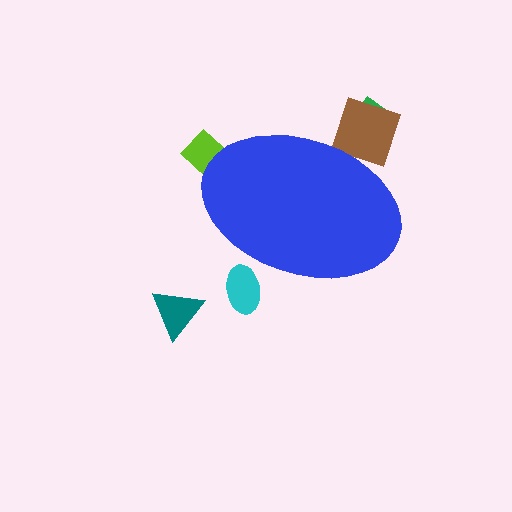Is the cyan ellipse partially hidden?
Yes, the cyan ellipse is partially hidden behind the blue ellipse.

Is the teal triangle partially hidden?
No, the teal triangle is fully visible.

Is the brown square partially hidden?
Yes, the brown square is partially hidden behind the blue ellipse.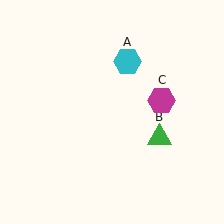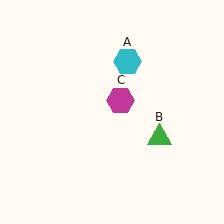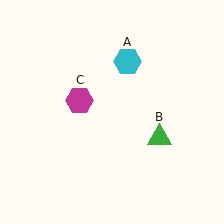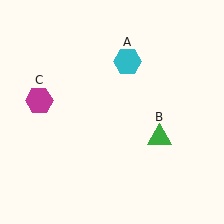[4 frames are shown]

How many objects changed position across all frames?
1 object changed position: magenta hexagon (object C).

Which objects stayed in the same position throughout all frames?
Cyan hexagon (object A) and green triangle (object B) remained stationary.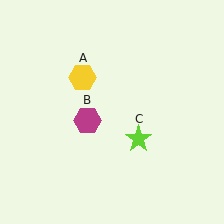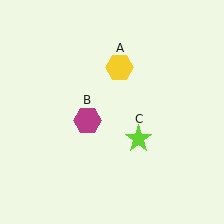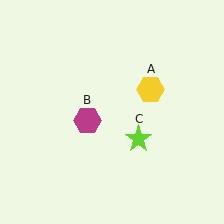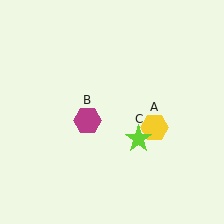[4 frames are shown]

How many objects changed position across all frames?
1 object changed position: yellow hexagon (object A).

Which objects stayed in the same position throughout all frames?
Magenta hexagon (object B) and lime star (object C) remained stationary.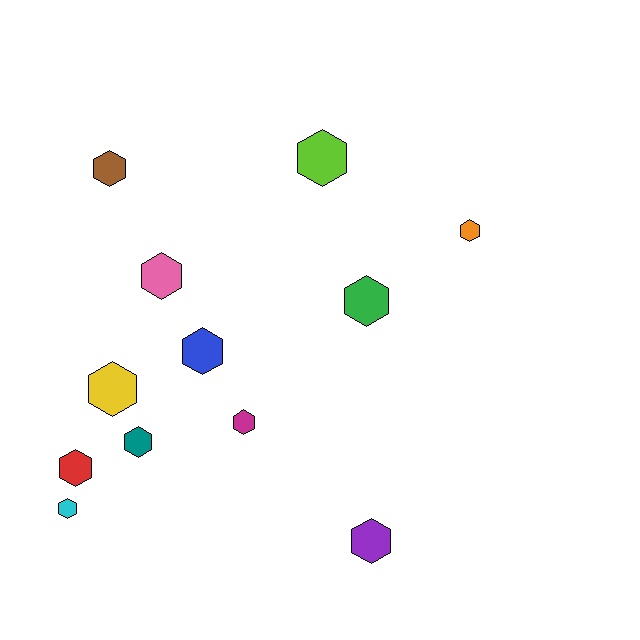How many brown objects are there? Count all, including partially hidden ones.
There is 1 brown object.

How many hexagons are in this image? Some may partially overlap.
There are 12 hexagons.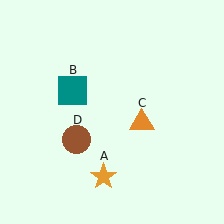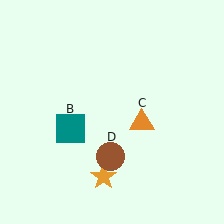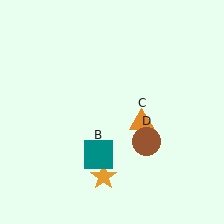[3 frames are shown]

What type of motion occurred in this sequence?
The teal square (object B), brown circle (object D) rotated counterclockwise around the center of the scene.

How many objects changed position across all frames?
2 objects changed position: teal square (object B), brown circle (object D).